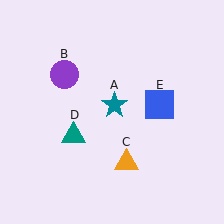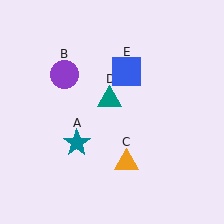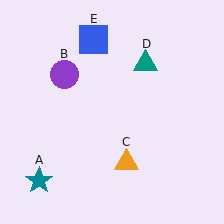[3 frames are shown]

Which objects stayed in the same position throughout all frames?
Purple circle (object B) and orange triangle (object C) remained stationary.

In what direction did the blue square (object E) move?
The blue square (object E) moved up and to the left.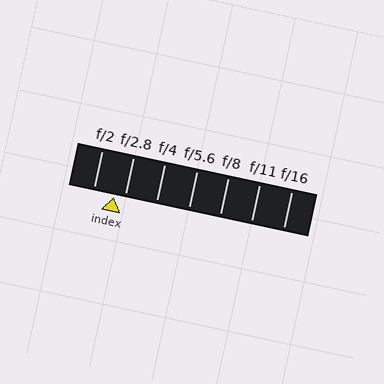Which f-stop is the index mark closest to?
The index mark is closest to f/2.8.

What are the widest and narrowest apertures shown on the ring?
The widest aperture shown is f/2 and the narrowest is f/16.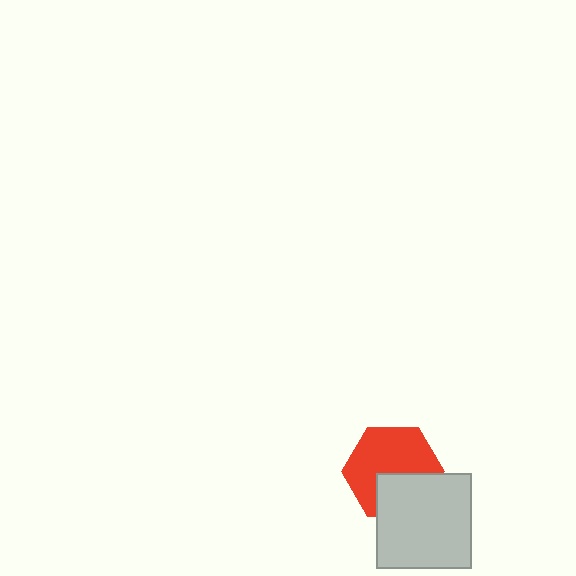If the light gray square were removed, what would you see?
You would see the complete red hexagon.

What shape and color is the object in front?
The object in front is a light gray square.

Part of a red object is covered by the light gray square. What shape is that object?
It is a hexagon.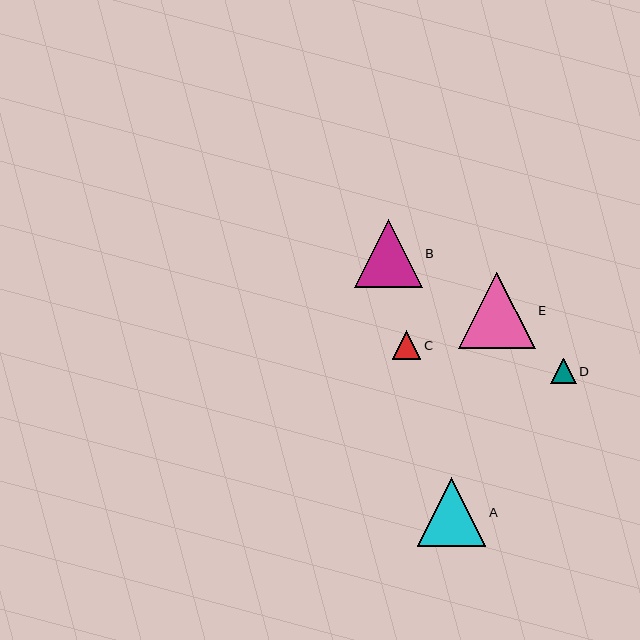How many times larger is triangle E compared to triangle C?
Triangle E is approximately 2.7 times the size of triangle C.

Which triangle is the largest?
Triangle E is the largest with a size of approximately 76 pixels.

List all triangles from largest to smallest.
From largest to smallest: E, A, B, C, D.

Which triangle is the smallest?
Triangle D is the smallest with a size of approximately 26 pixels.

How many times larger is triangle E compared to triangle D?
Triangle E is approximately 3.0 times the size of triangle D.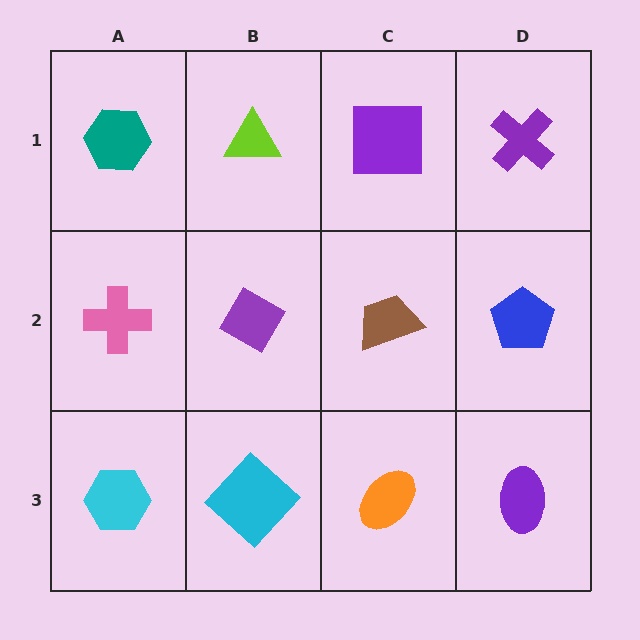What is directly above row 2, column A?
A teal hexagon.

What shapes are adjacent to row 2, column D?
A purple cross (row 1, column D), a purple ellipse (row 3, column D), a brown trapezoid (row 2, column C).